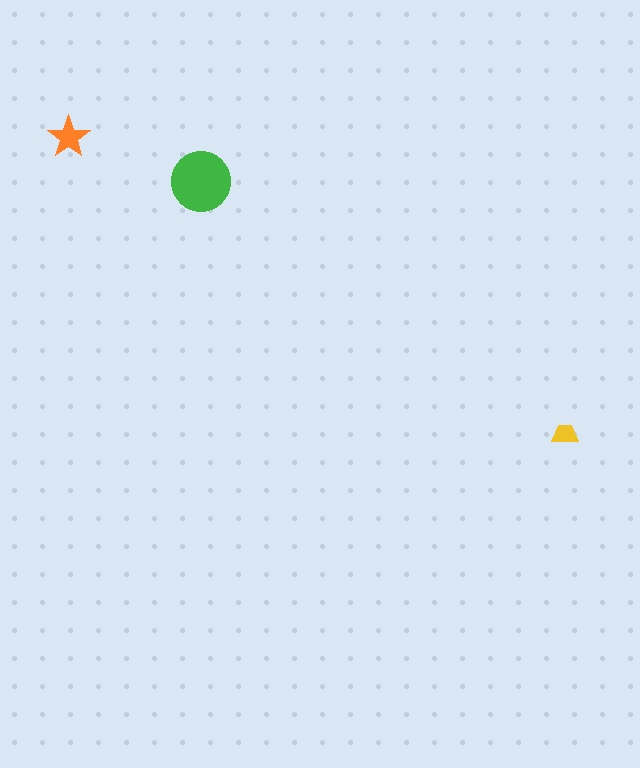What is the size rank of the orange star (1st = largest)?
2nd.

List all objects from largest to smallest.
The green circle, the orange star, the yellow trapezoid.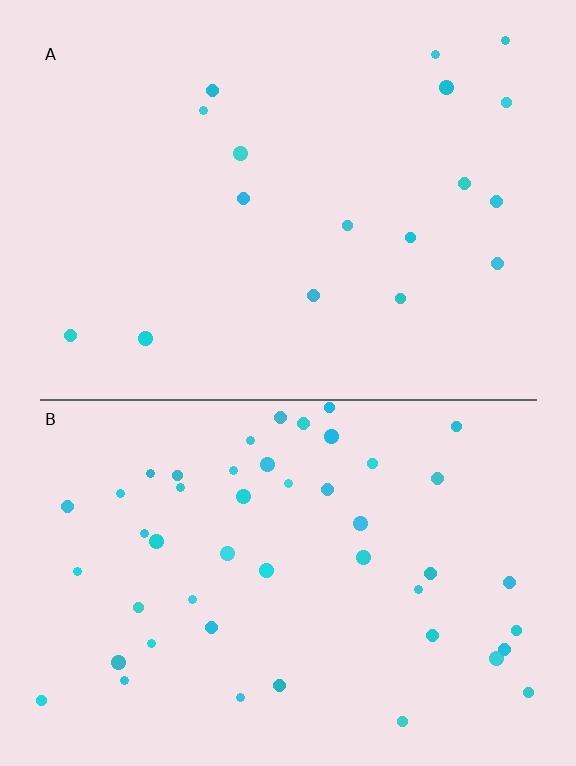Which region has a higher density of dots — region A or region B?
B (the bottom).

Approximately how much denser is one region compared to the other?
Approximately 2.8× — region B over region A.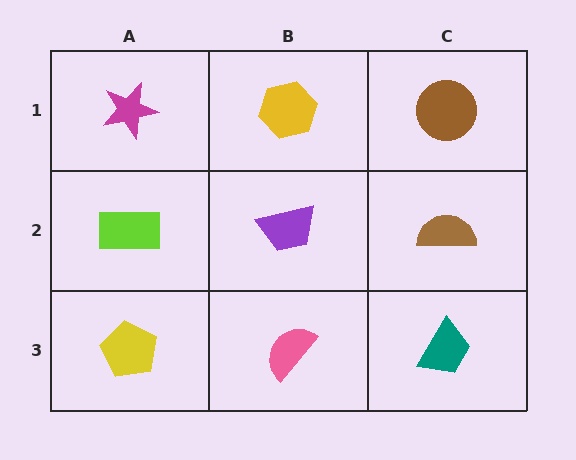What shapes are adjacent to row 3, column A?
A lime rectangle (row 2, column A), a pink semicircle (row 3, column B).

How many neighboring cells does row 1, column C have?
2.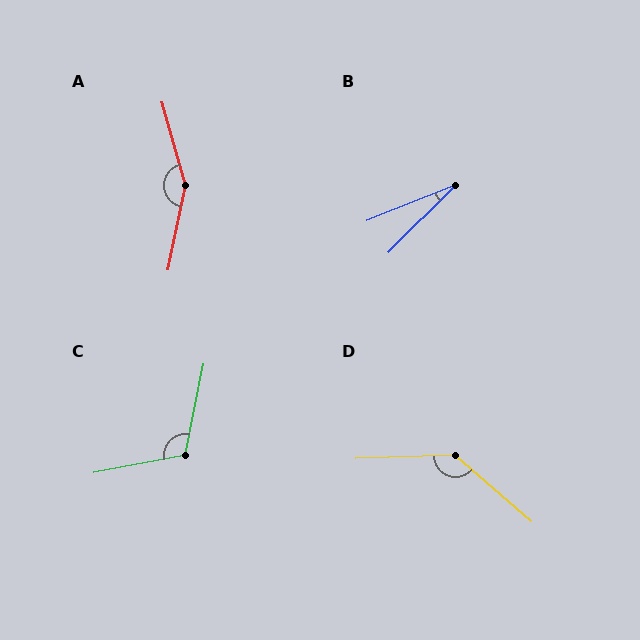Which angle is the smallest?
B, at approximately 23 degrees.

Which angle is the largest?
A, at approximately 152 degrees.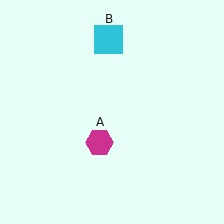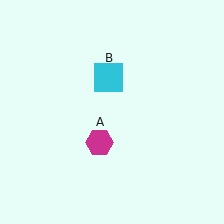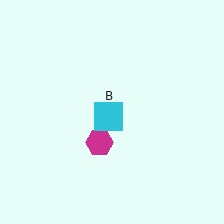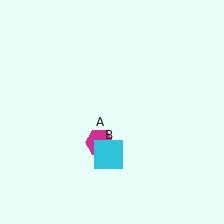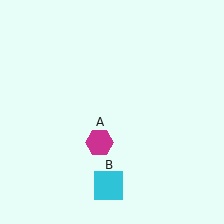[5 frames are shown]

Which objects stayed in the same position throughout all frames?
Magenta hexagon (object A) remained stationary.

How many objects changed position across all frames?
1 object changed position: cyan square (object B).